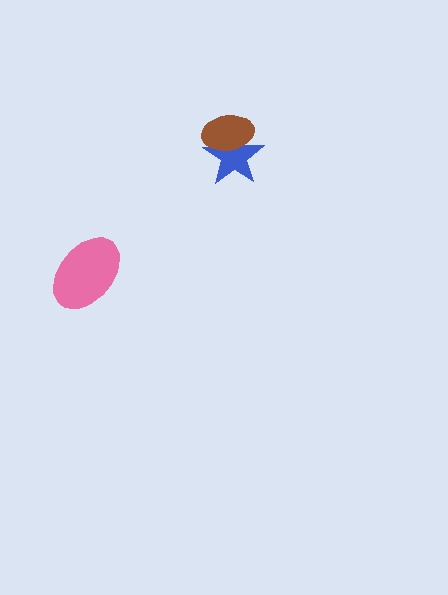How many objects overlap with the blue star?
1 object overlaps with the blue star.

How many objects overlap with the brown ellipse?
1 object overlaps with the brown ellipse.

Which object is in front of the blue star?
The brown ellipse is in front of the blue star.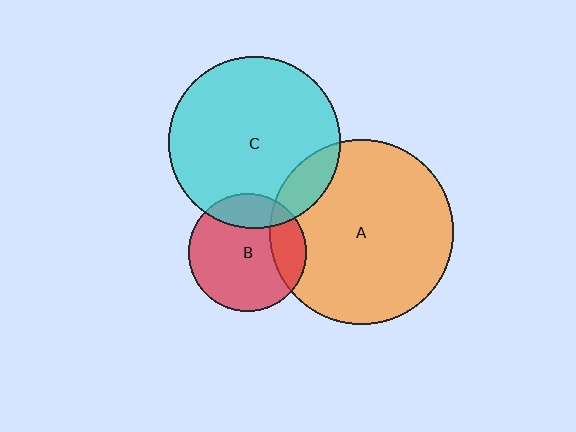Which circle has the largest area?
Circle A (orange).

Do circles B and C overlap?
Yes.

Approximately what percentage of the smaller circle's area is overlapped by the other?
Approximately 20%.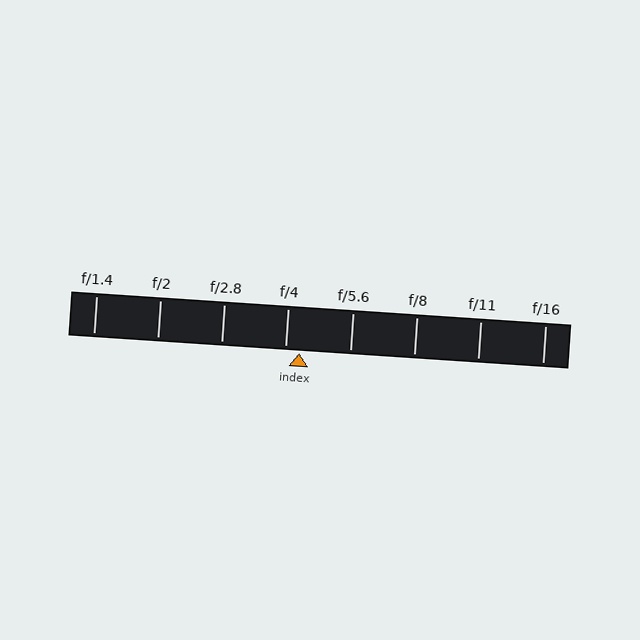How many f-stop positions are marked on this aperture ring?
There are 8 f-stop positions marked.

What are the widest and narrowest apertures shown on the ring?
The widest aperture shown is f/1.4 and the narrowest is f/16.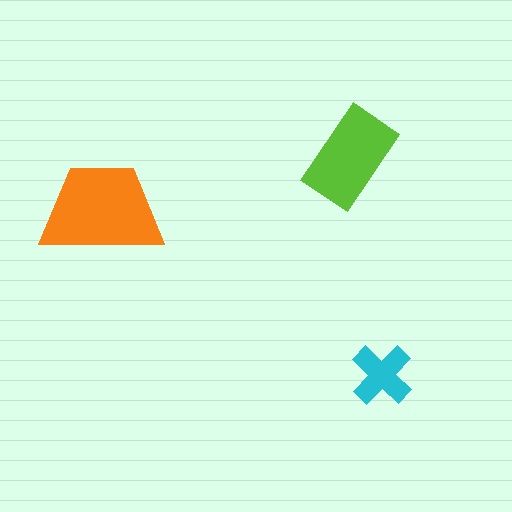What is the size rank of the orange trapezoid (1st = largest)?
1st.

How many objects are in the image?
There are 3 objects in the image.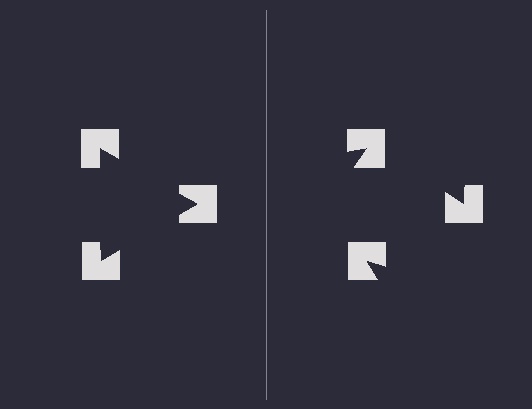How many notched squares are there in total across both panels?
6 — 3 on each side.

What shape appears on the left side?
An illusory triangle.